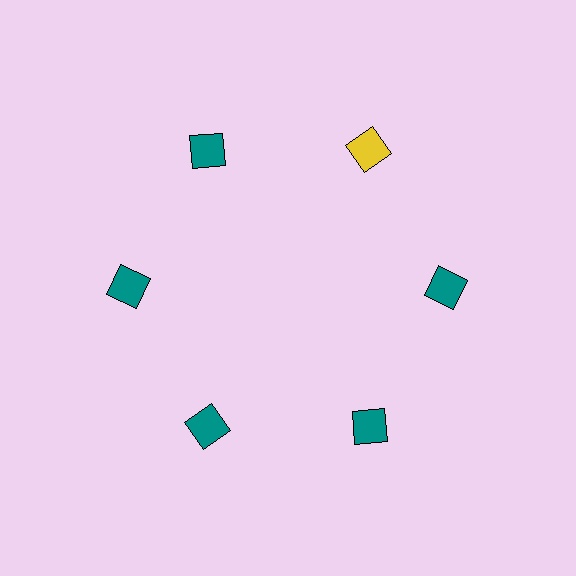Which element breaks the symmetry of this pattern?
The yellow diamond at roughly the 1 o'clock position breaks the symmetry. All other shapes are teal diamonds.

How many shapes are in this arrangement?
There are 6 shapes arranged in a ring pattern.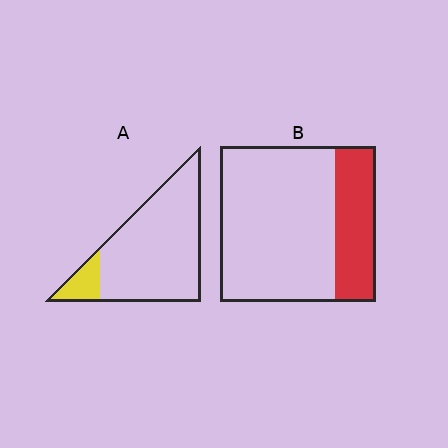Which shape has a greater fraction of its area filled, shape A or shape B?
Shape B.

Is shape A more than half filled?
No.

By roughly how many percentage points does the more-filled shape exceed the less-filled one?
By roughly 15 percentage points (B over A).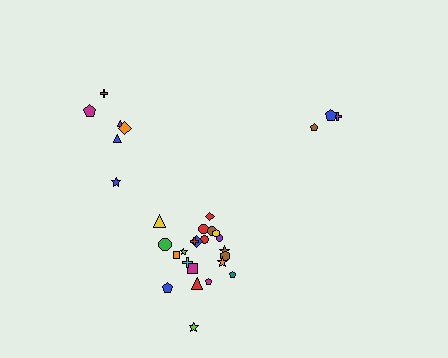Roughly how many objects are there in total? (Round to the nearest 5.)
Roughly 30 objects in total.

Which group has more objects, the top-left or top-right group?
The top-left group.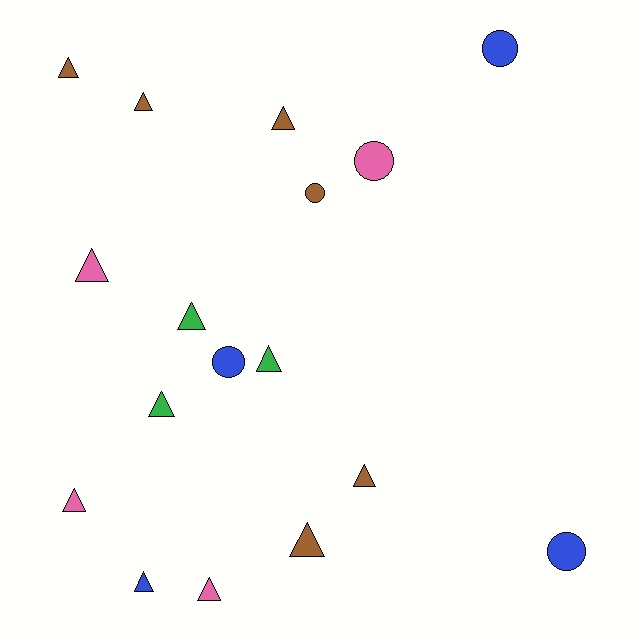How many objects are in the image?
There are 17 objects.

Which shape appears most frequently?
Triangle, with 12 objects.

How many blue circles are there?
There are 3 blue circles.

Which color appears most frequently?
Brown, with 6 objects.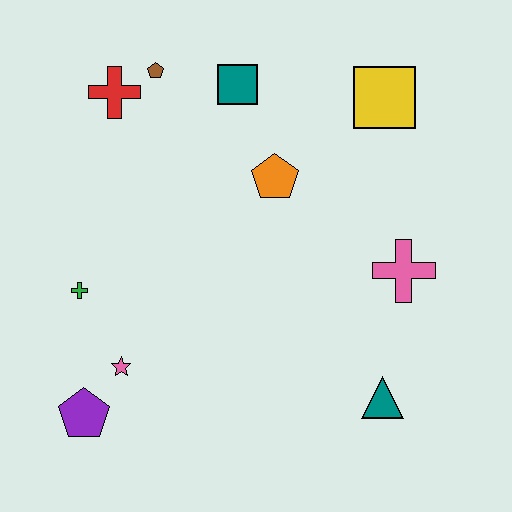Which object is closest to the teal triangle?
The pink cross is closest to the teal triangle.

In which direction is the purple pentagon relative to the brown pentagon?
The purple pentagon is below the brown pentagon.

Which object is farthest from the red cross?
The teal triangle is farthest from the red cross.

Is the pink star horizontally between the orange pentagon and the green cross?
Yes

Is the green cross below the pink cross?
Yes